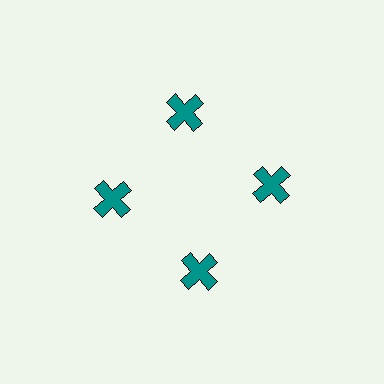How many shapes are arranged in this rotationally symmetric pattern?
There are 4 shapes, arranged in 4 groups of 1.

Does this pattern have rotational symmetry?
Yes, this pattern has 4-fold rotational symmetry. It looks the same after rotating 90 degrees around the center.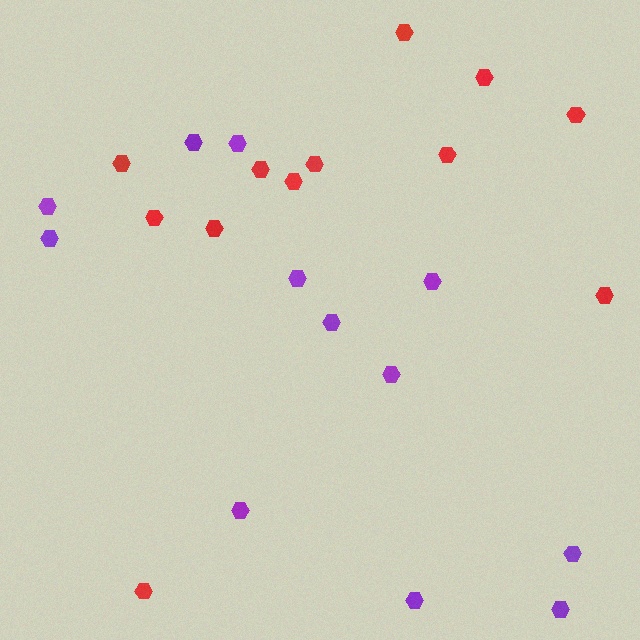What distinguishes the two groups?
There are 2 groups: one group of red hexagons (12) and one group of purple hexagons (12).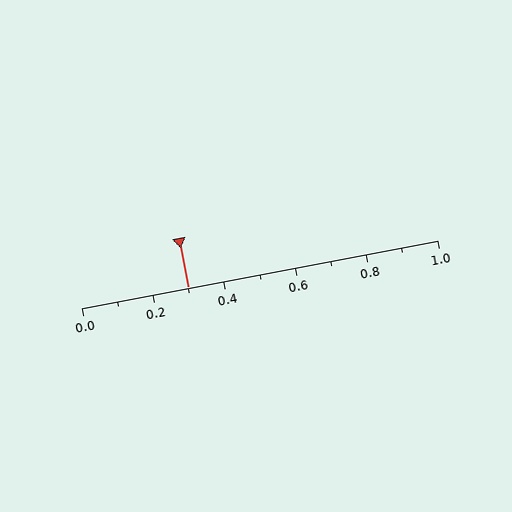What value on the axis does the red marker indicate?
The marker indicates approximately 0.3.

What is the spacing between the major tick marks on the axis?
The major ticks are spaced 0.2 apart.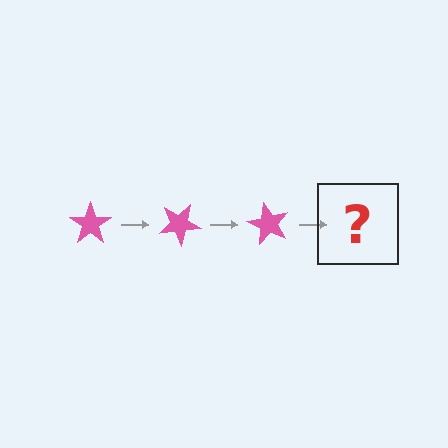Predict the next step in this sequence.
The next step is a pink star rotated 90 degrees.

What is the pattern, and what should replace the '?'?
The pattern is that the star rotates 30 degrees each step. The '?' should be a pink star rotated 90 degrees.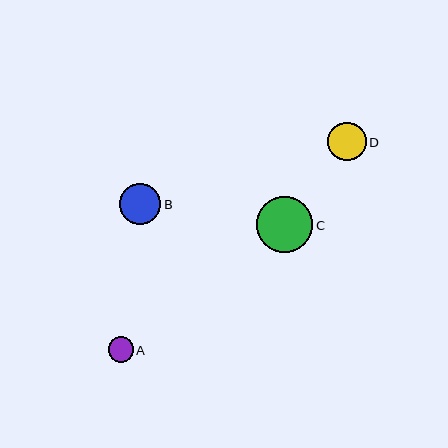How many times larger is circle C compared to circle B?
Circle C is approximately 1.4 times the size of circle B.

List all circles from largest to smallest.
From largest to smallest: C, B, D, A.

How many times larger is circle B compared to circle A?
Circle B is approximately 1.6 times the size of circle A.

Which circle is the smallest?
Circle A is the smallest with a size of approximately 25 pixels.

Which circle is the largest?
Circle C is the largest with a size of approximately 56 pixels.